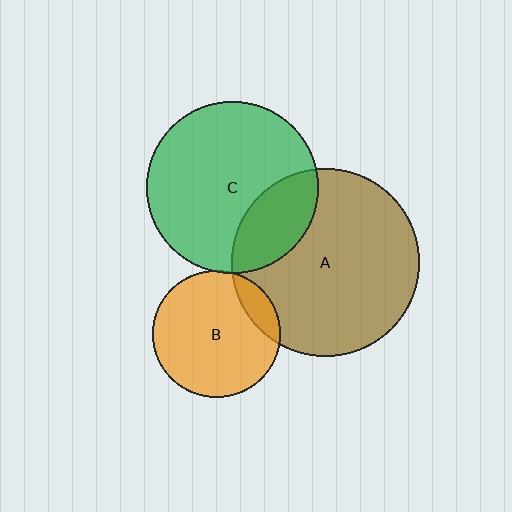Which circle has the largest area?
Circle A (brown).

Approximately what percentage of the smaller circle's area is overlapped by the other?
Approximately 5%.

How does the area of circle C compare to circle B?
Approximately 1.8 times.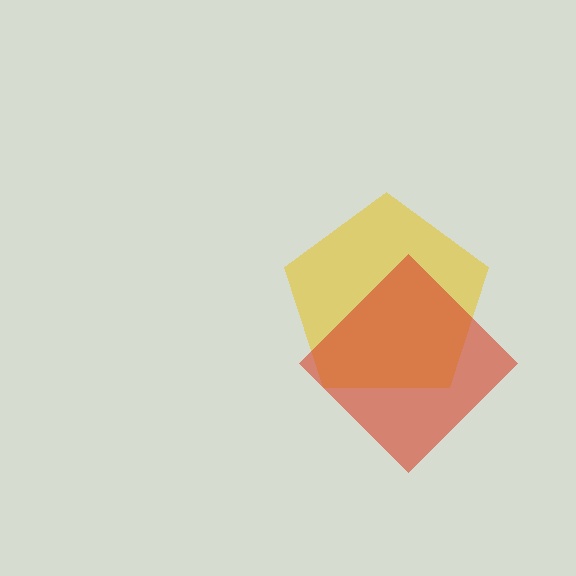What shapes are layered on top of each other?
The layered shapes are: a yellow pentagon, a red diamond.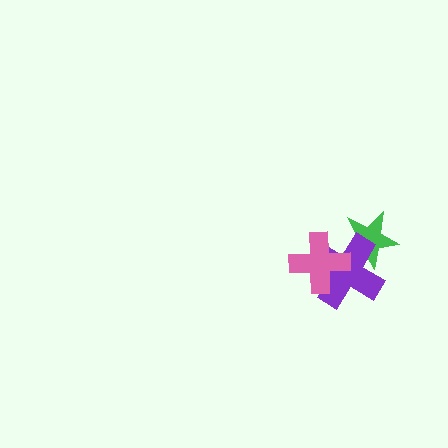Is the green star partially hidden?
Yes, it is partially covered by another shape.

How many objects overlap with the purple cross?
2 objects overlap with the purple cross.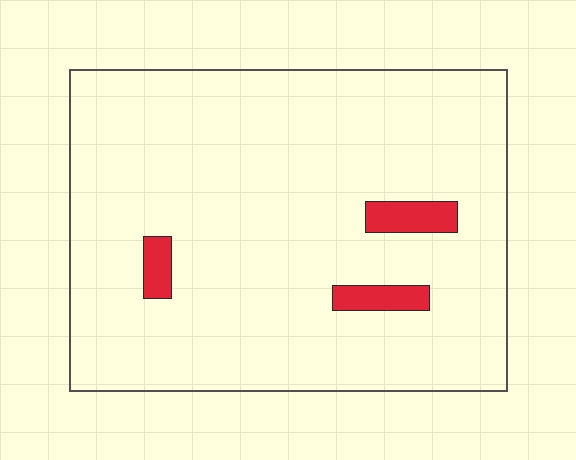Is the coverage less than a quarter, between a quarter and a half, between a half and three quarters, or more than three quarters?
Less than a quarter.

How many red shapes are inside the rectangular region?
3.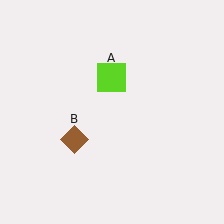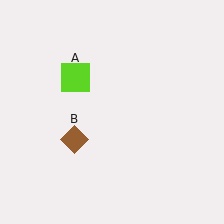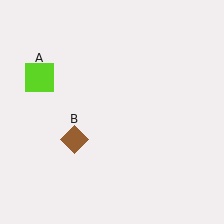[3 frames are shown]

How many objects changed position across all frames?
1 object changed position: lime square (object A).